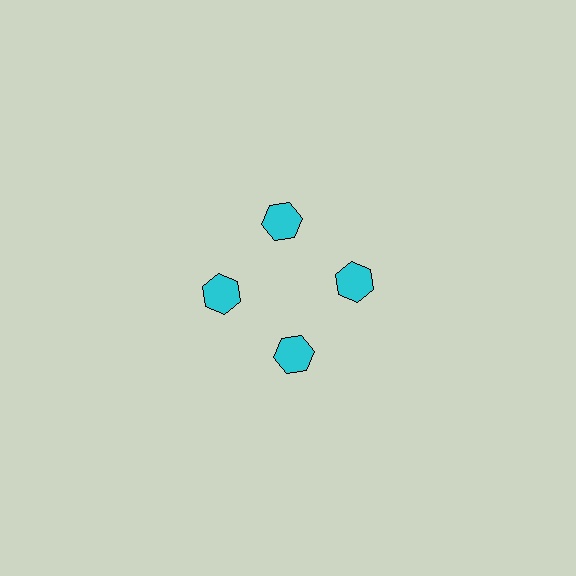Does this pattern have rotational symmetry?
Yes, this pattern has 4-fold rotational symmetry. It looks the same after rotating 90 degrees around the center.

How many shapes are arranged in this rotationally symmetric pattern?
There are 4 shapes, arranged in 4 groups of 1.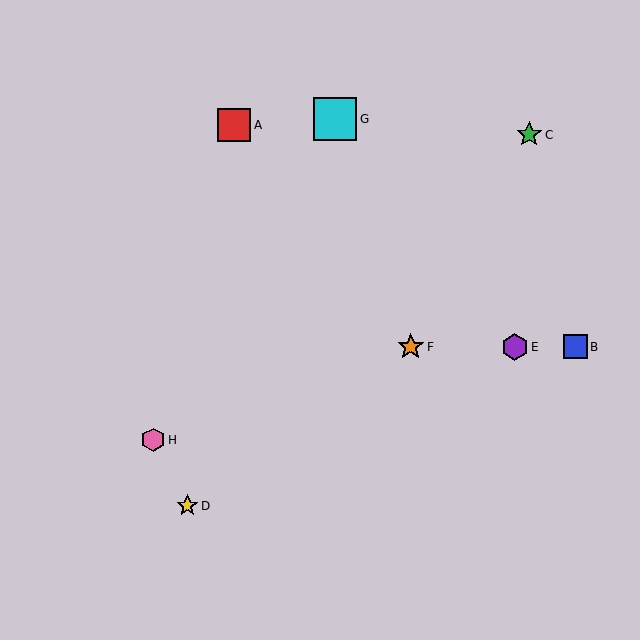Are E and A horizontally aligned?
No, E is at y≈347 and A is at y≈125.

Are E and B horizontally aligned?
Yes, both are at y≈347.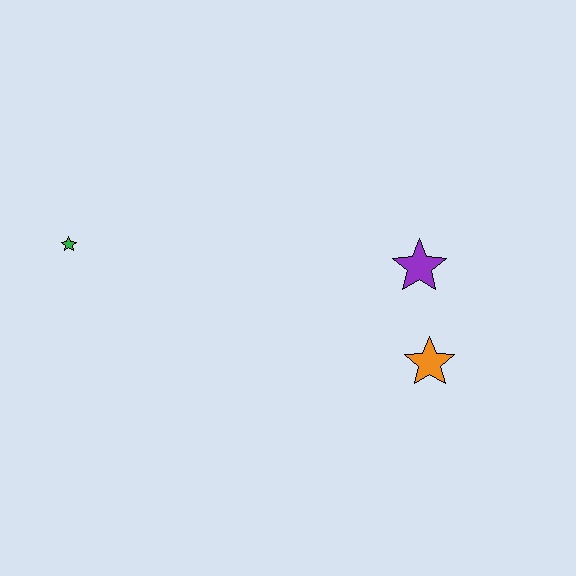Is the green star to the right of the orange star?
No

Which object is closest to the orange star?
The purple star is closest to the orange star.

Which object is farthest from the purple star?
The green star is farthest from the purple star.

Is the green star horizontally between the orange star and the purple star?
No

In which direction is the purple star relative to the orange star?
The purple star is above the orange star.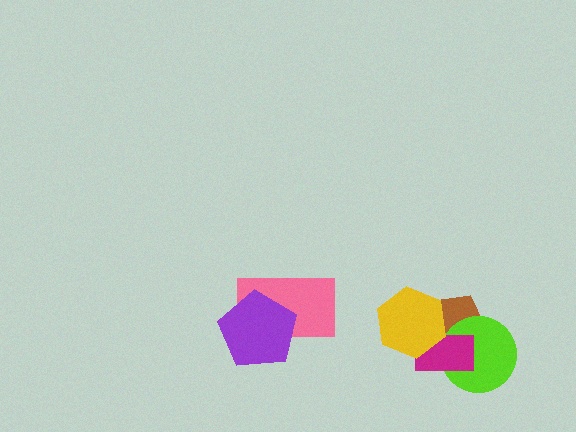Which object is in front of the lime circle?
The magenta rectangle is in front of the lime circle.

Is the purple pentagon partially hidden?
No, no other shape covers it.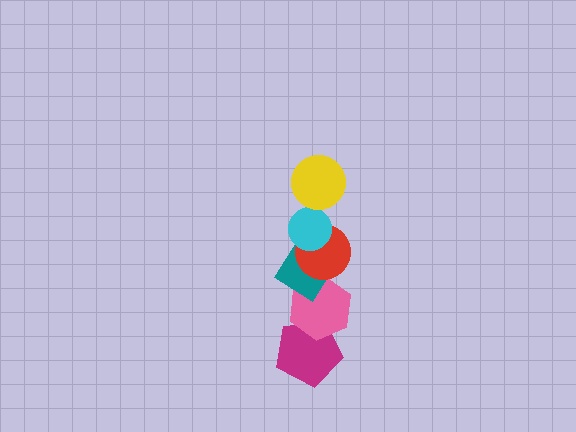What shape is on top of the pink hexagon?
The teal diamond is on top of the pink hexagon.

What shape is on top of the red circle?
The cyan circle is on top of the red circle.